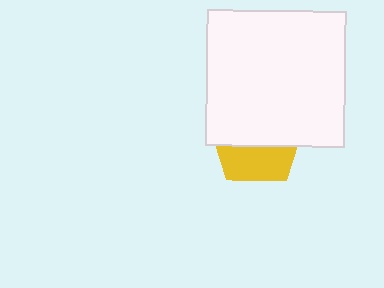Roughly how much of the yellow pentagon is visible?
A small part of it is visible (roughly 39%).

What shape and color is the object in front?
The object in front is a white rectangle.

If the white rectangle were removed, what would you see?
You would see the complete yellow pentagon.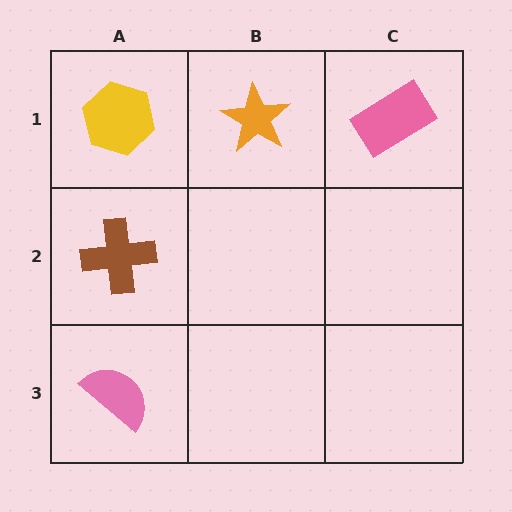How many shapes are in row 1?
3 shapes.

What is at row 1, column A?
A yellow hexagon.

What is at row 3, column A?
A pink semicircle.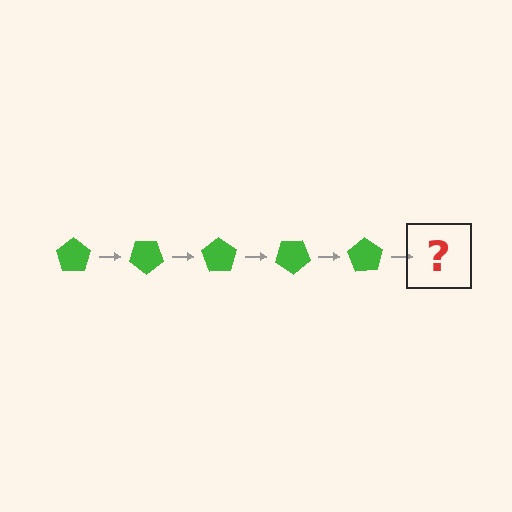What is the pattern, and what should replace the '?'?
The pattern is that the pentagon rotates 35 degrees each step. The '?' should be a green pentagon rotated 175 degrees.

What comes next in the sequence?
The next element should be a green pentagon rotated 175 degrees.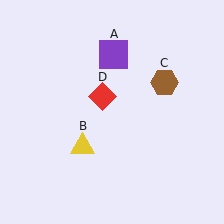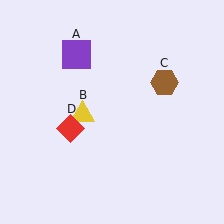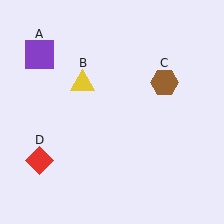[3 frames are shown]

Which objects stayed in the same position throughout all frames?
Brown hexagon (object C) remained stationary.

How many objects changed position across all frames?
3 objects changed position: purple square (object A), yellow triangle (object B), red diamond (object D).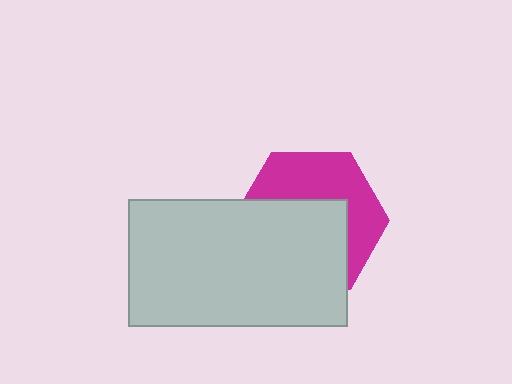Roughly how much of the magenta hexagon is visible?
About half of it is visible (roughly 45%).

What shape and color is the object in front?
The object in front is a light gray rectangle.